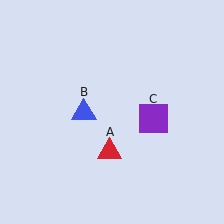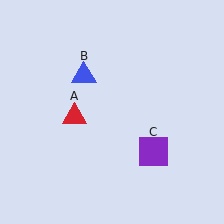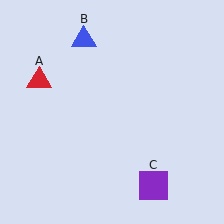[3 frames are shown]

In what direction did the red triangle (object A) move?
The red triangle (object A) moved up and to the left.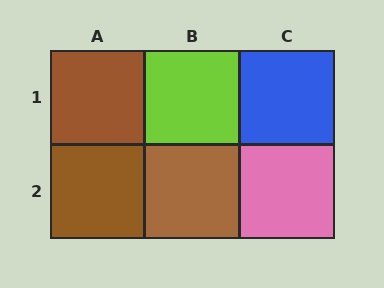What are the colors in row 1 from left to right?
Brown, lime, blue.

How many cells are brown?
3 cells are brown.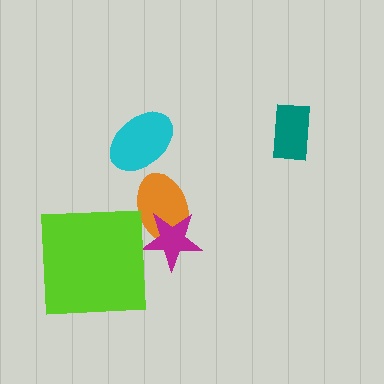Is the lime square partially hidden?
No, no other shape covers it.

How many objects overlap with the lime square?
0 objects overlap with the lime square.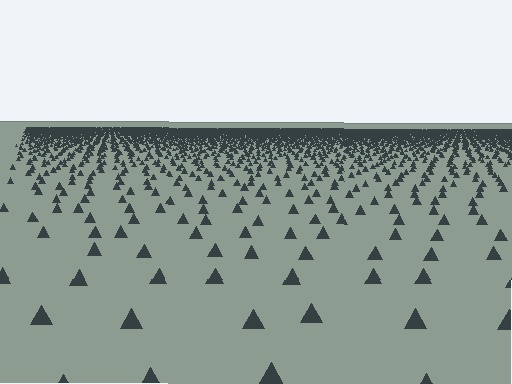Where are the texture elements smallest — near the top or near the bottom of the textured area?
Near the top.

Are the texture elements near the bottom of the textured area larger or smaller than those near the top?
Larger. Near the bottom, elements are closer to the viewer and appear at a bigger on-screen size.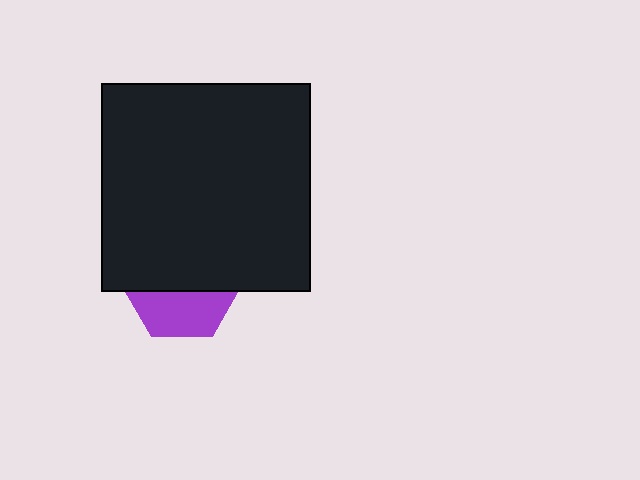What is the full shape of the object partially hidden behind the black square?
The partially hidden object is a purple hexagon.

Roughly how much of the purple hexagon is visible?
A small part of it is visible (roughly 40%).